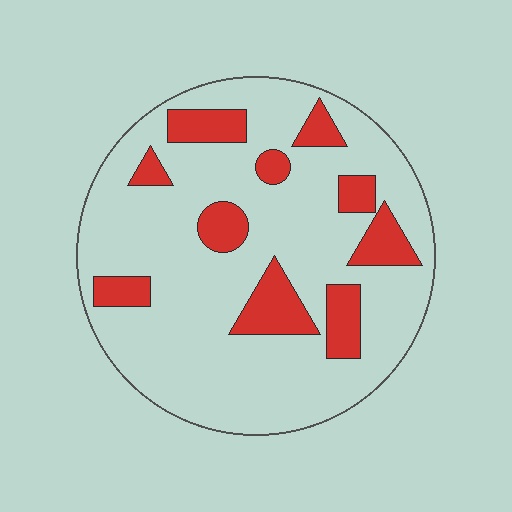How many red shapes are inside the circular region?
10.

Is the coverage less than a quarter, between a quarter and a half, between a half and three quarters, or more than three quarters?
Less than a quarter.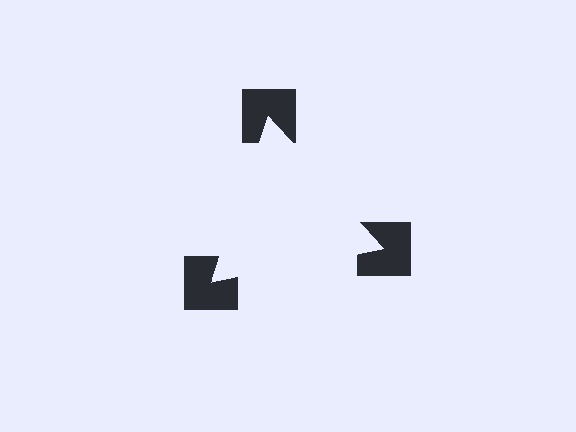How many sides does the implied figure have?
3 sides.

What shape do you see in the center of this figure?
An illusory triangle — its edges are inferred from the aligned wedge cuts in the notched squares, not physically drawn.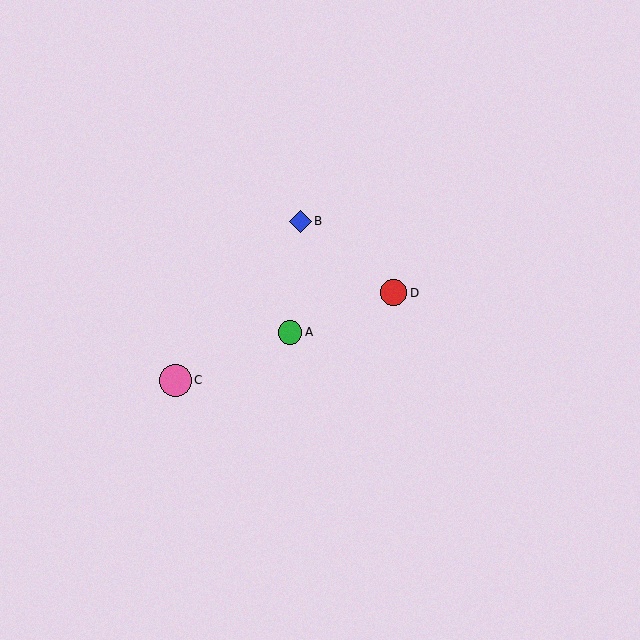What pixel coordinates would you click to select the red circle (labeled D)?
Click at (394, 293) to select the red circle D.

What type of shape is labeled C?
Shape C is a pink circle.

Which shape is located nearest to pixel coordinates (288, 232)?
The blue diamond (labeled B) at (300, 221) is nearest to that location.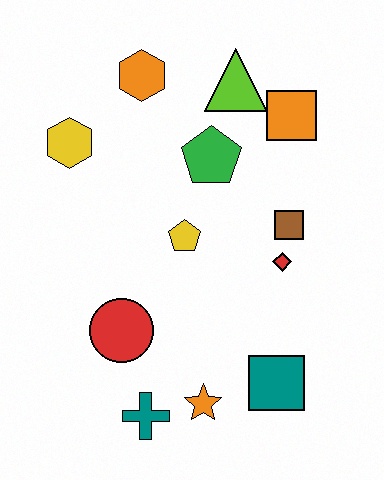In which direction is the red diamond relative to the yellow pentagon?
The red diamond is to the right of the yellow pentagon.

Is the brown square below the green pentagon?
Yes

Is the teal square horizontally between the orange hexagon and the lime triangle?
No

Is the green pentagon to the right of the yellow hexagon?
Yes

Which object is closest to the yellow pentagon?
The green pentagon is closest to the yellow pentagon.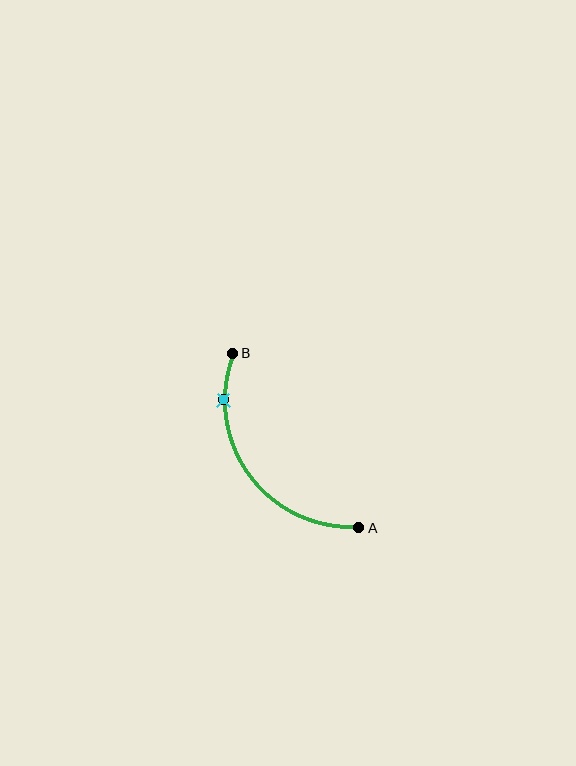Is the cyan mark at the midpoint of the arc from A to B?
No. The cyan mark lies on the arc but is closer to endpoint B. The arc midpoint would be at the point on the curve equidistant along the arc from both A and B.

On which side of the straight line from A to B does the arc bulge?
The arc bulges below and to the left of the straight line connecting A and B.